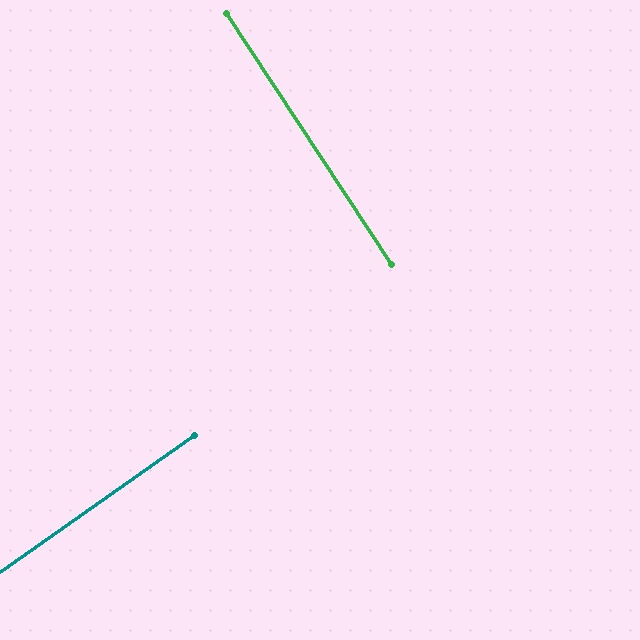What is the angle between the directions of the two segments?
Approximately 88 degrees.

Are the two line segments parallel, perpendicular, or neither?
Perpendicular — they meet at approximately 88°.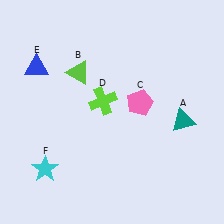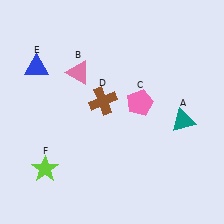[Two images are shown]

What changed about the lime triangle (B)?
In Image 1, B is lime. In Image 2, it changed to pink.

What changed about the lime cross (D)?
In Image 1, D is lime. In Image 2, it changed to brown.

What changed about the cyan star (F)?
In Image 1, F is cyan. In Image 2, it changed to lime.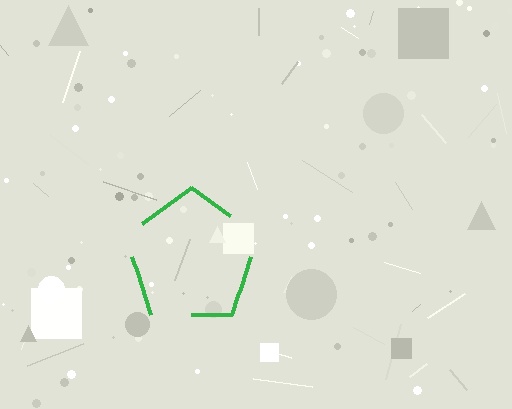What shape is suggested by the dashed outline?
The dashed outline suggests a pentagon.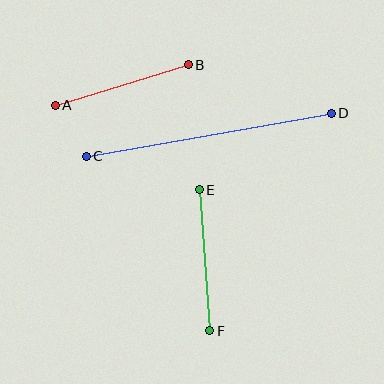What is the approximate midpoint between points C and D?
The midpoint is at approximately (209, 135) pixels.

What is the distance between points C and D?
The distance is approximately 249 pixels.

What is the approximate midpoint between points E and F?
The midpoint is at approximately (204, 260) pixels.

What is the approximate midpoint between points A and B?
The midpoint is at approximately (122, 85) pixels.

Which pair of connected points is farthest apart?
Points C and D are farthest apart.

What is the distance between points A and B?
The distance is approximately 139 pixels.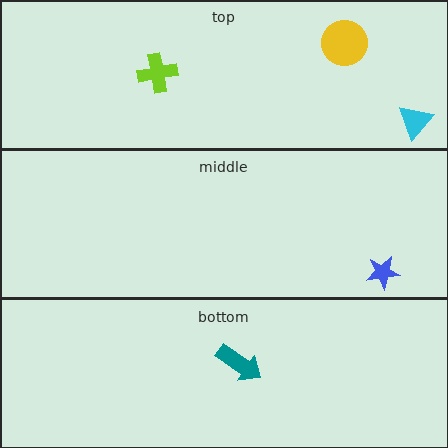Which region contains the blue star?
The middle region.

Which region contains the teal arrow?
The bottom region.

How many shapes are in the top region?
3.